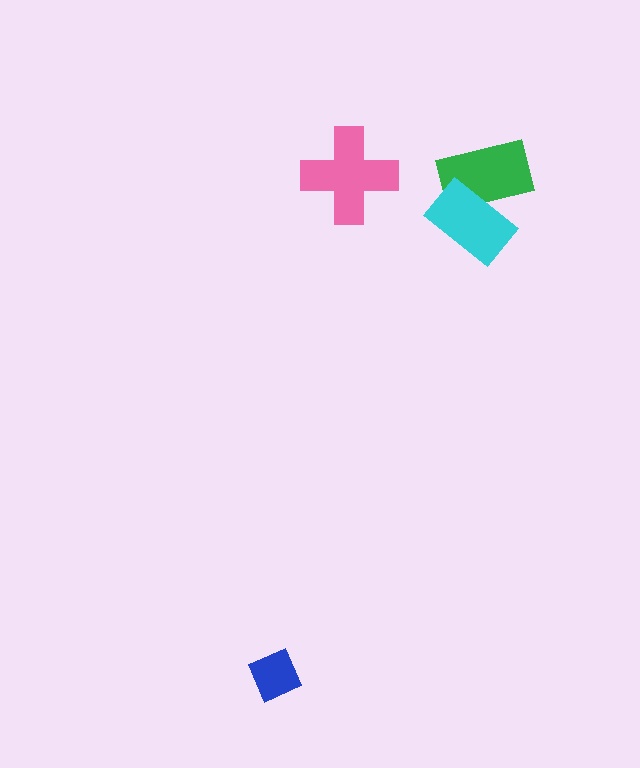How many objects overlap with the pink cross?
0 objects overlap with the pink cross.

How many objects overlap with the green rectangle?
1 object overlaps with the green rectangle.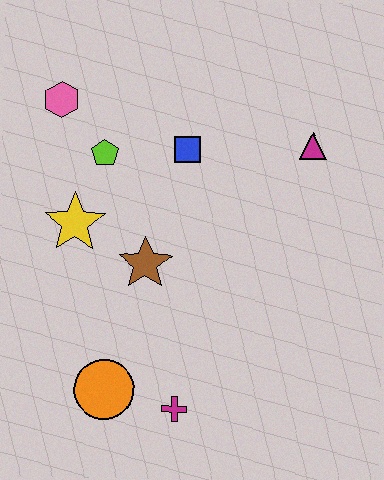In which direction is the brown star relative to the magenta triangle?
The brown star is to the left of the magenta triangle.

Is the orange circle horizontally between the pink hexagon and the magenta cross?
Yes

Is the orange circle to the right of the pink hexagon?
Yes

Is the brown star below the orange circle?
No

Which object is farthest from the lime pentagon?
The magenta cross is farthest from the lime pentagon.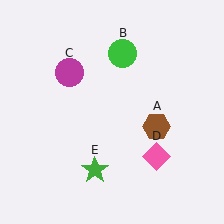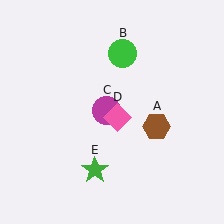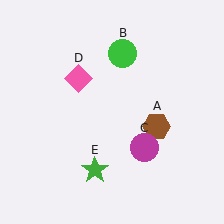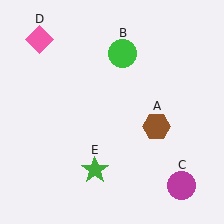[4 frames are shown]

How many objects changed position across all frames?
2 objects changed position: magenta circle (object C), pink diamond (object D).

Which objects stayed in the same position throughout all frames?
Brown hexagon (object A) and green circle (object B) and green star (object E) remained stationary.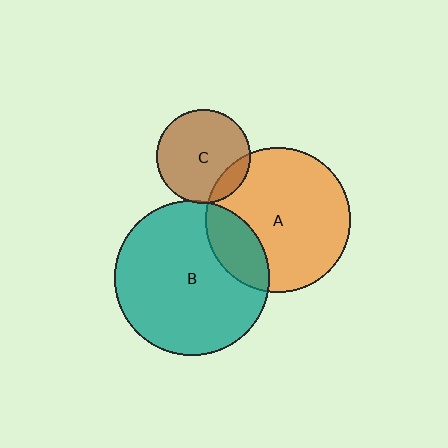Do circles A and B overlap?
Yes.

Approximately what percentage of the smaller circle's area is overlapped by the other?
Approximately 20%.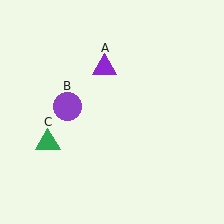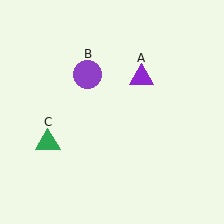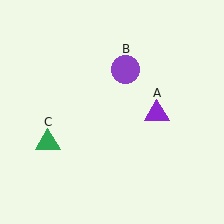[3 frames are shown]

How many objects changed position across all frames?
2 objects changed position: purple triangle (object A), purple circle (object B).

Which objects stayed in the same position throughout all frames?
Green triangle (object C) remained stationary.